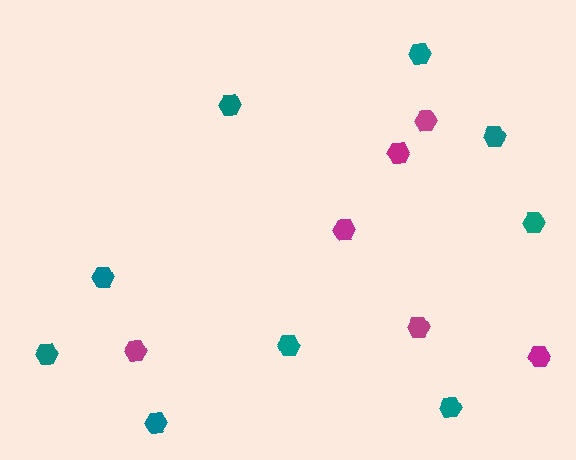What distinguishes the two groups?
There are 2 groups: one group of teal hexagons (9) and one group of magenta hexagons (6).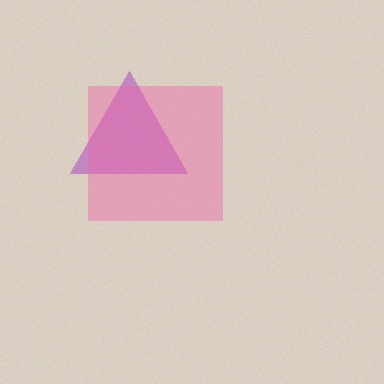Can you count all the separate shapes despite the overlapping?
Yes, there are 2 separate shapes.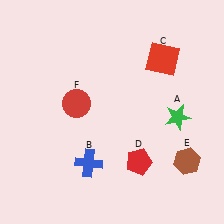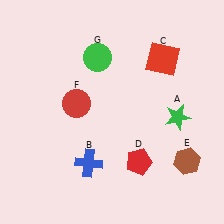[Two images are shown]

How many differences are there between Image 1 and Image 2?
There is 1 difference between the two images.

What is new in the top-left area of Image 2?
A green circle (G) was added in the top-left area of Image 2.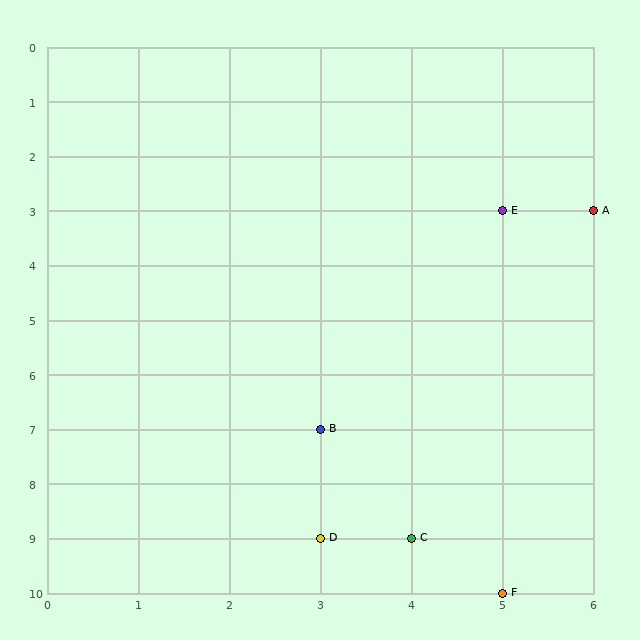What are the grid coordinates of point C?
Point C is at grid coordinates (4, 9).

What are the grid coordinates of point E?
Point E is at grid coordinates (5, 3).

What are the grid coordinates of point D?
Point D is at grid coordinates (3, 9).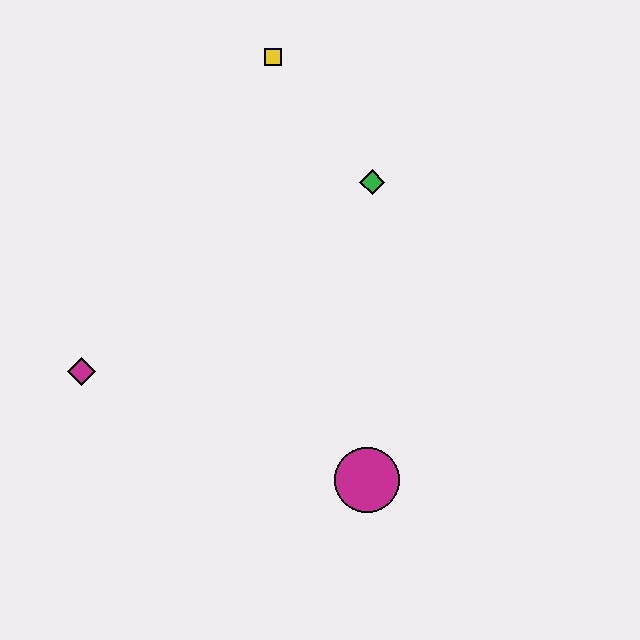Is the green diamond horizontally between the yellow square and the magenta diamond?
No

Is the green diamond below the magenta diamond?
No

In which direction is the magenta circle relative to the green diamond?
The magenta circle is below the green diamond.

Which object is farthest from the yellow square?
The magenta circle is farthest from the yellow square.